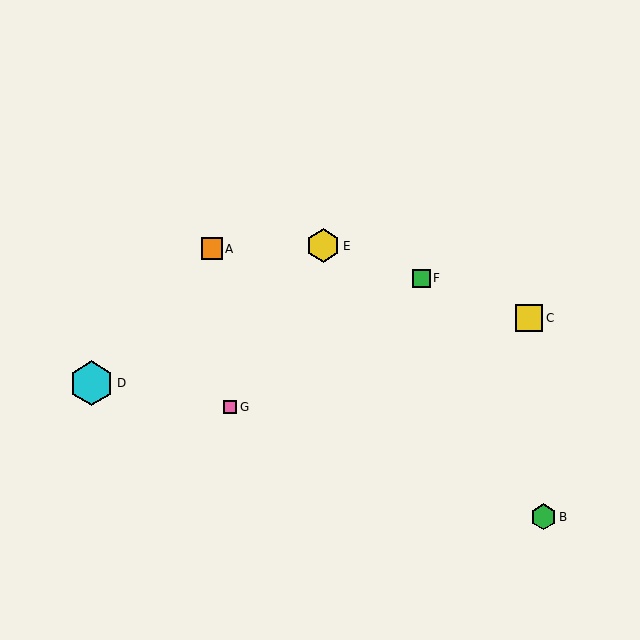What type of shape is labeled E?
Shape E is a yellow hexagon.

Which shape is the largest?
The cyan hexagon (labeled D) is the largest.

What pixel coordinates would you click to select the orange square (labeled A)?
Click at (212, 249) to select the orange square A.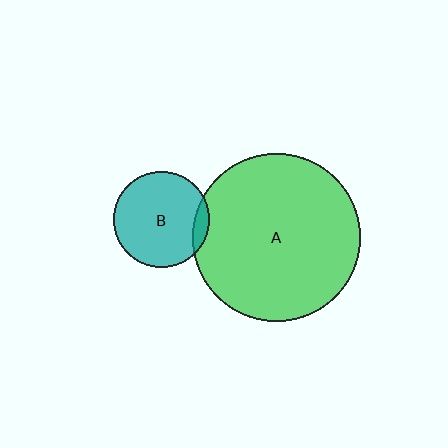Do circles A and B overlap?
Yes.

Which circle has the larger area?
Circle A (green).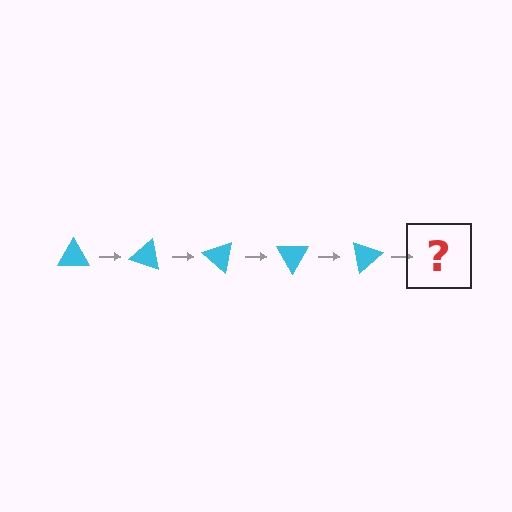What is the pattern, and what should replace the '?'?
The pattern is that the triangle rotates 20 degrees each step. The '?' should be a cyan triangle rotated 100 degrees.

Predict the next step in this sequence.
The next step is a cyan triangle rotated 100 degrees.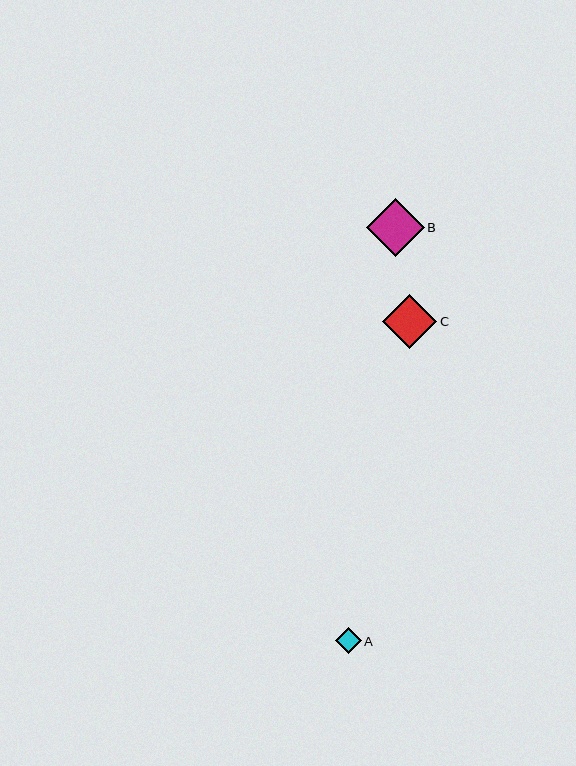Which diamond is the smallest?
Diamond A is the smallest with a size of approximately 25 pixels.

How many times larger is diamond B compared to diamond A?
Diamond B is approximately 2.3 times the size of diamond A.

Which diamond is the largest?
Diamond B is the largest with a size of approximately 58 pixels.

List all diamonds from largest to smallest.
From largest to smallest: B, C, A.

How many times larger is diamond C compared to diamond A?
Diamond C is approximately 2.1 times the size of diamond A.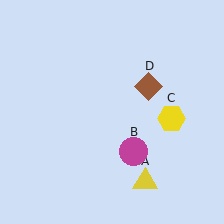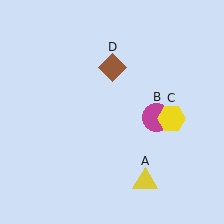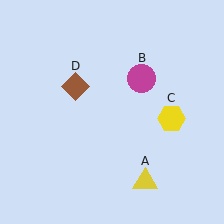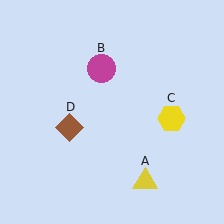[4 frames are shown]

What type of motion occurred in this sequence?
The magenta circle (object B), brown diamond (object D) rotated counterclockwise around the center of the scene.